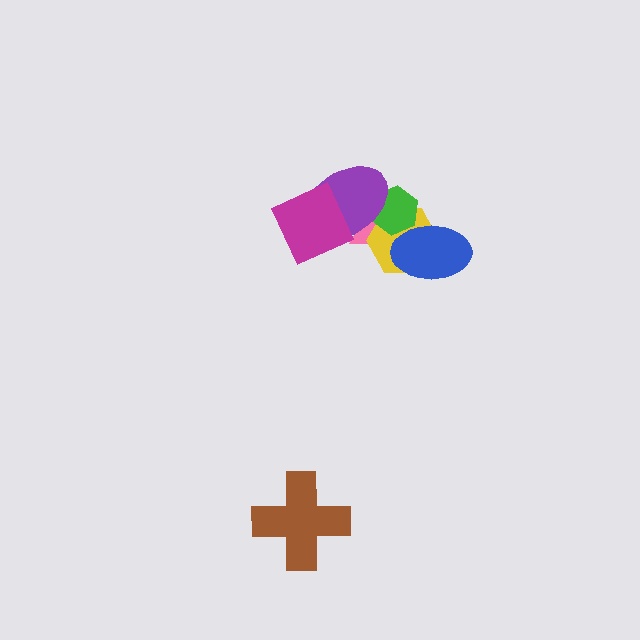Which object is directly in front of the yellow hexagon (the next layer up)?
The green hexagon is directly in front of the yellow hexagon.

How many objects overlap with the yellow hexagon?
4 objects overlap with the yellow hexagon.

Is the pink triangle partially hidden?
Yes, it is partially covered by another shape.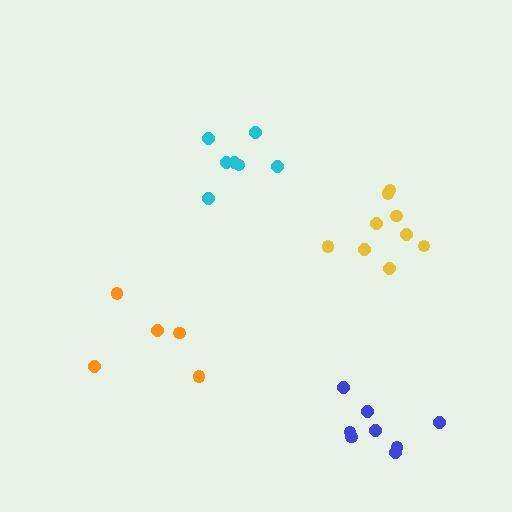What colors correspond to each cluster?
The clusters are colored: yellow, orange, blue, cyan.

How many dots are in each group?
Group 1: 9 dots, Group 2: 5 dots, Group 3: 8 dots, Group 4: 7 dots (29 total).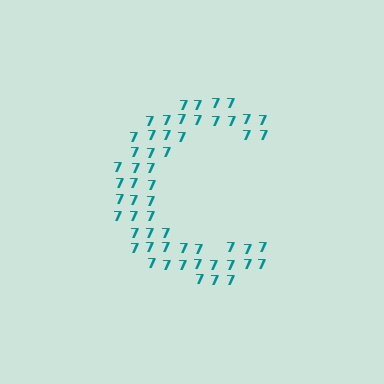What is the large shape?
The large shape is the letter C.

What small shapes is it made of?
It is made of small digit 7's.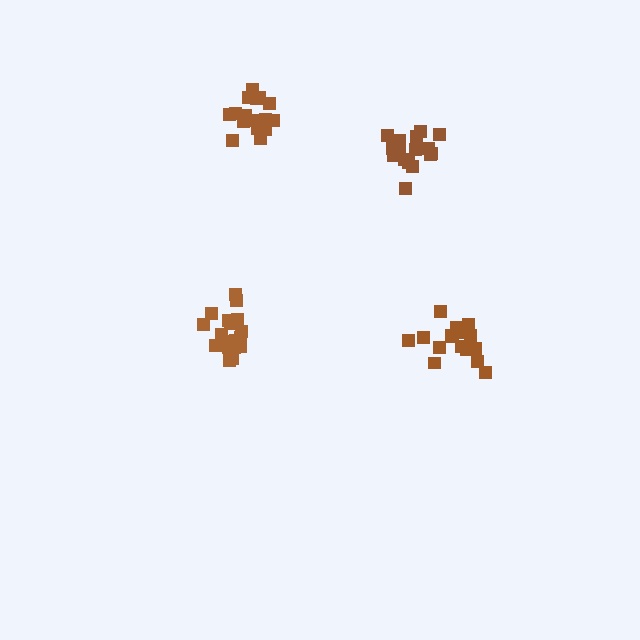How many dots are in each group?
Group 1: 18 dots, Group 2: 17 dots, Group 3: 16 dots, Group 4: 18 dots (69 total).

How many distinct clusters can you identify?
There are 4 distinct clusters.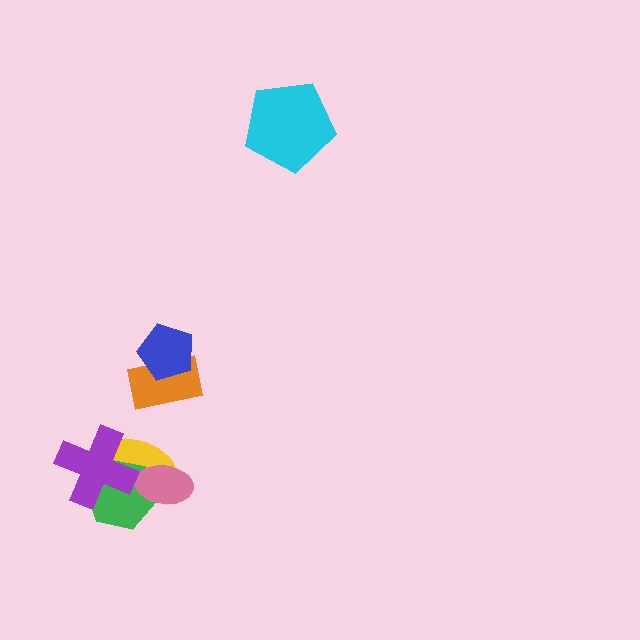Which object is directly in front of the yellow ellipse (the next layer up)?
The green hexagon is directly in front of the yellow ellipse.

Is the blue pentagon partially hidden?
No, no other shape covers it.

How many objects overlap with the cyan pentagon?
0 objects overlap with the cyan pentagon.